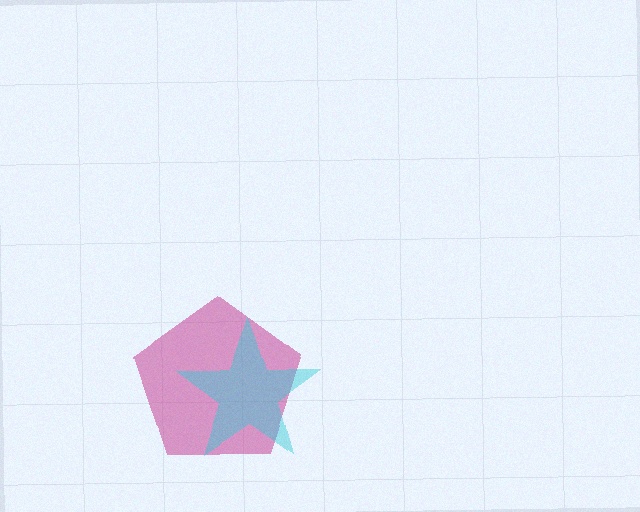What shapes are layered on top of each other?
The layered shapes are: a magenta pentagon, a cyan star.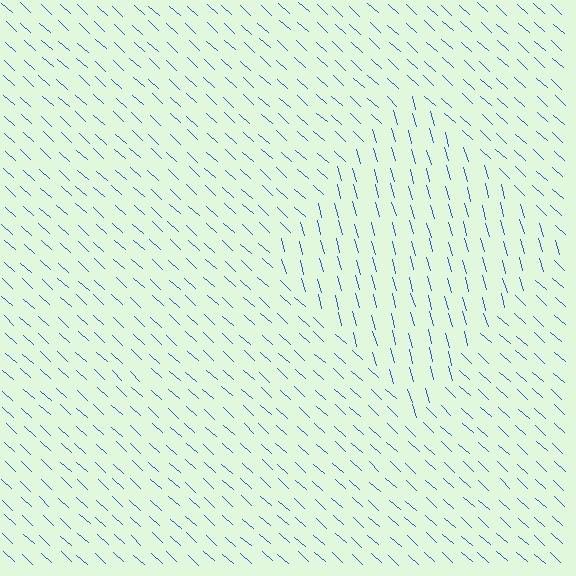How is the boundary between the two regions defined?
The boundary is defined purely by a change in line orientation (approximately 32 degrees difference). All lines are the same color and thickness.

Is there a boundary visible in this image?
Yes, there is a texture boundary formed by a change in line orientation.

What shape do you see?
I see a diamond.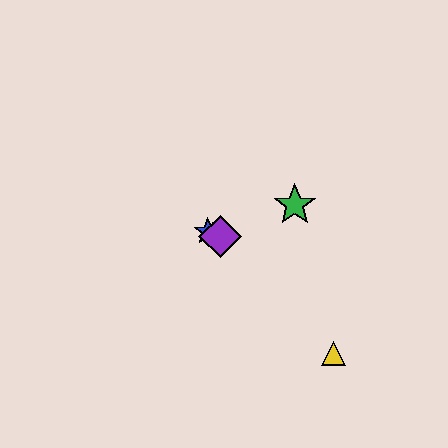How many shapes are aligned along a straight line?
3 shapes (the red star, the blue star, the purple diamond) are aligned along a straight line.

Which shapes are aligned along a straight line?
The red star, the blue star, the purple diamond are aligned along a straight line.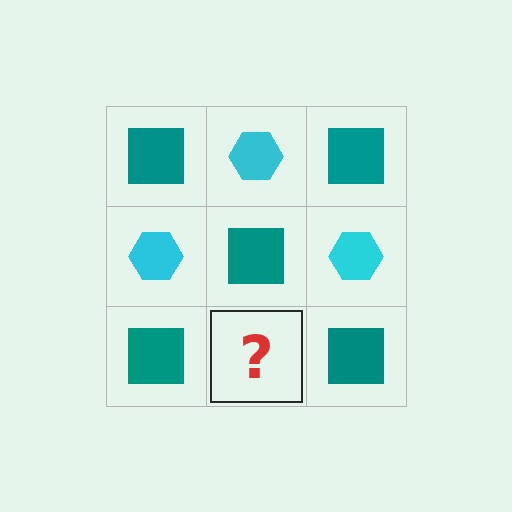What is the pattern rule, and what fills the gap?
The rule is that it alternates teal square and cyan hexagon in a checkerboard pattern. The gap should be filled with a cyan hexagon.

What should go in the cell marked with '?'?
The missing cell should contain a cyan hexagon.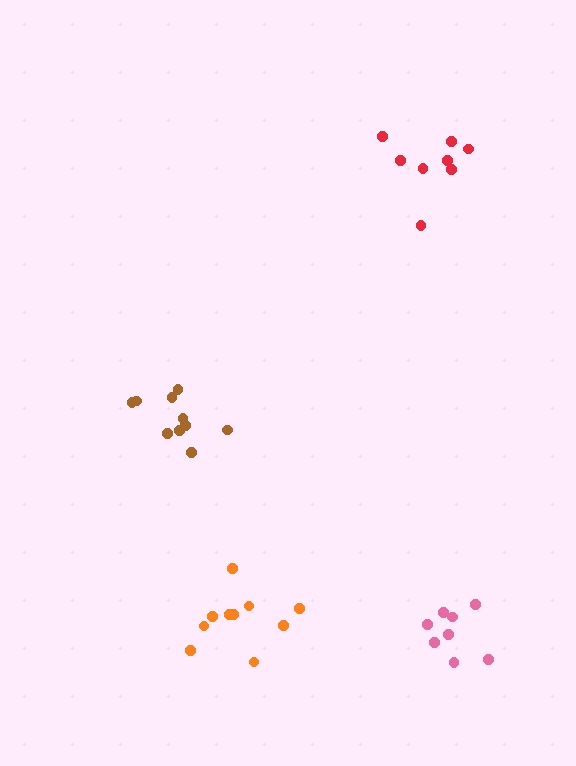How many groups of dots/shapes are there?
There are 4 groups.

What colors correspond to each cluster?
The clusters are colored: brown, pink, orange, red.